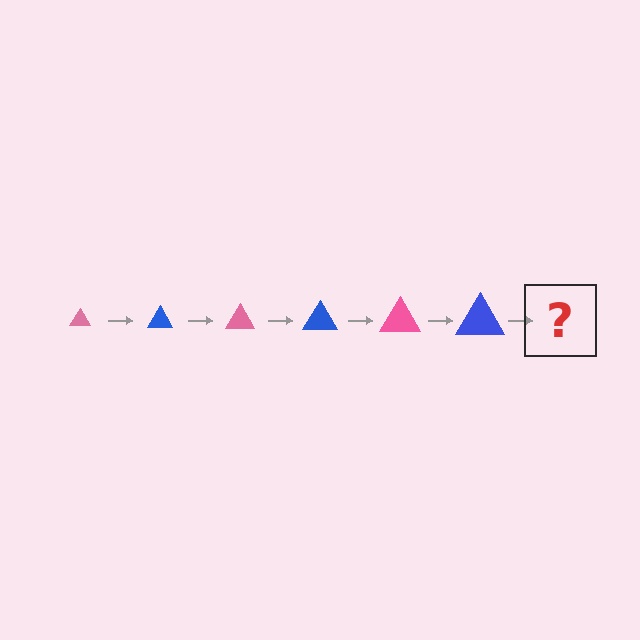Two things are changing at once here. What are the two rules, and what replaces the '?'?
The two rules are that the triangle grows larger each step and the color cycles through pink and blue. The '?' should be a pink triangle, larger than the previous one.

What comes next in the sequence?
The next element should be a pink triangle, larger than the previous one.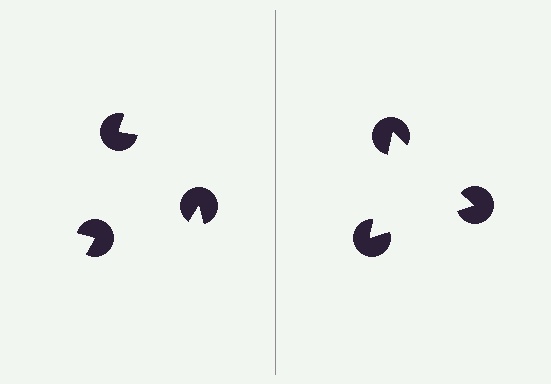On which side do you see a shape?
An illusory triangle appears on the right side. On the left side the wedge cuts are rotated, so no coherent shape forms.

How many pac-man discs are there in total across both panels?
6 — 3 on each side.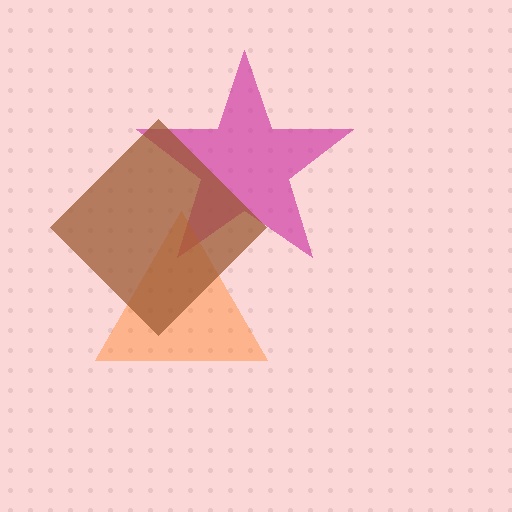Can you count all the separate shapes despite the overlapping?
Yes, there are 3 separate shapes.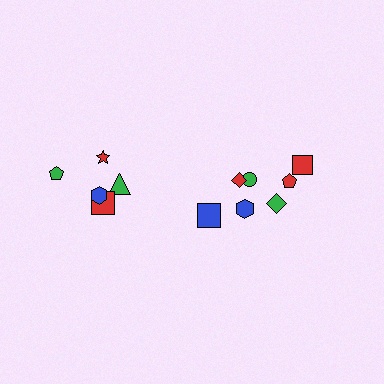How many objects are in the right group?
There are 7 objects.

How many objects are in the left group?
There are 5 objects.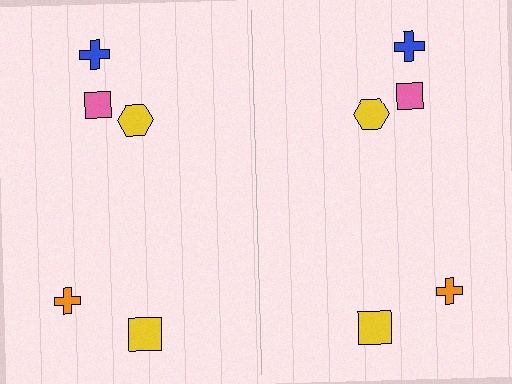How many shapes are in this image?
There are 10 shapes in this image.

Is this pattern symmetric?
Yes, this pattern has bilateral (reflection) symmetry.